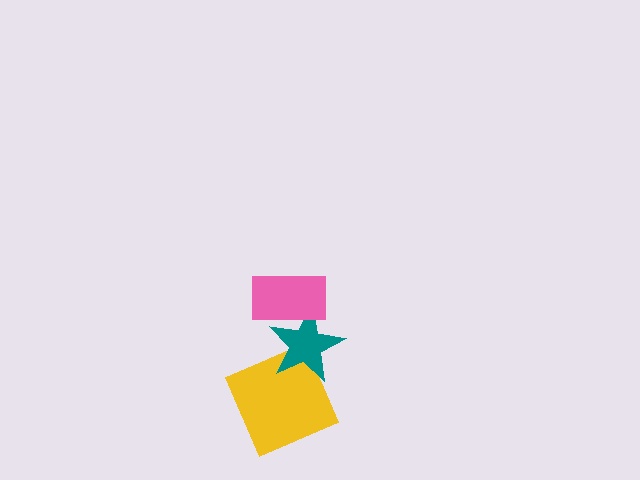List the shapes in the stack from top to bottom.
From top to bottom: the pink rectangle, the teal star, the yellow square.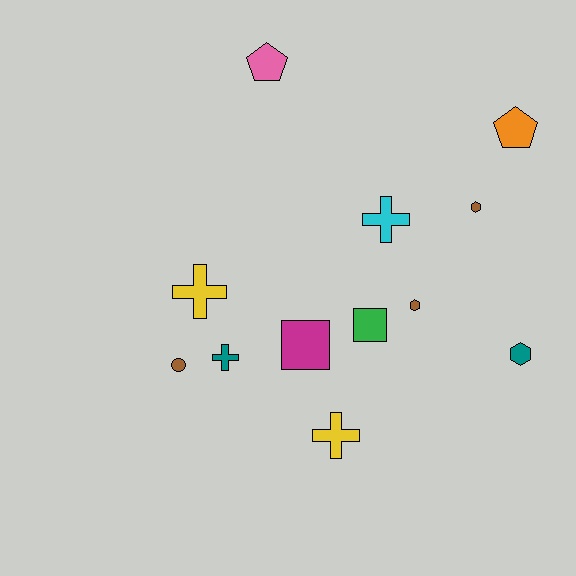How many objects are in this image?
There are 12 objects.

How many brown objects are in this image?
There are 3 brown objects.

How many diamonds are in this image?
There are no diamonds.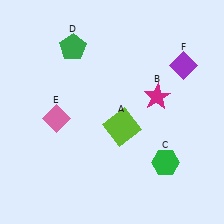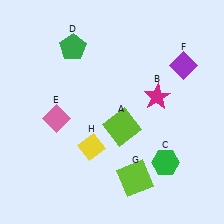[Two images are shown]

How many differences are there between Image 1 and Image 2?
There are 2 differences between the two images.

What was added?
A lime square (G), a yellow diamond (H) were added in Image 2.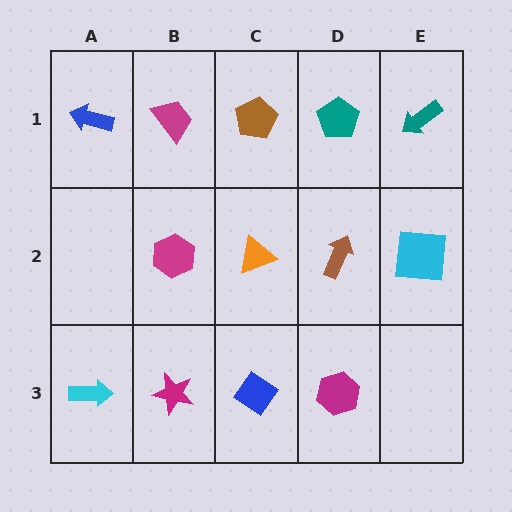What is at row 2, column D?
A brown arrow.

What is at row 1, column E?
A teal arrow.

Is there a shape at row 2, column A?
No, that cell is empty.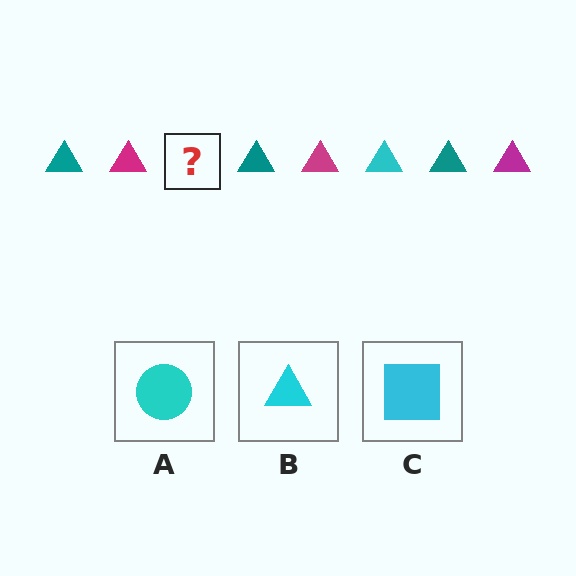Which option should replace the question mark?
Option B.